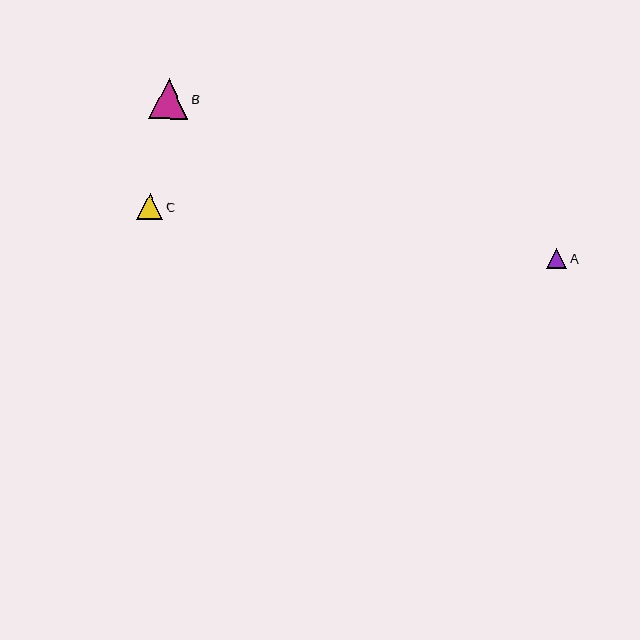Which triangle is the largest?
Triangle B is the largest with a size of approximately 39 pixels.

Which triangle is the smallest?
Triangle A is the smallest with a size of approximately 20 pixels.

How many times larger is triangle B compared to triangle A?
Triangle B is approximately 2.0 times the size of triangle A.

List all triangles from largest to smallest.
From largest to smallest: B, C, A.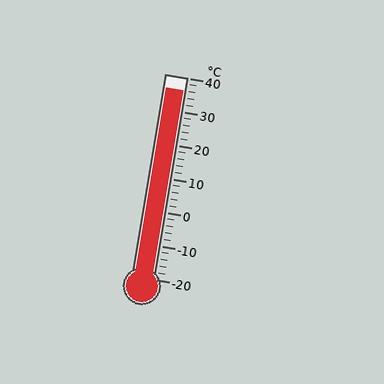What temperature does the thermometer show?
The thermometer shows approximately 36°C.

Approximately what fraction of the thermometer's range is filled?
The thermometer is filled to approximately 95% of its range.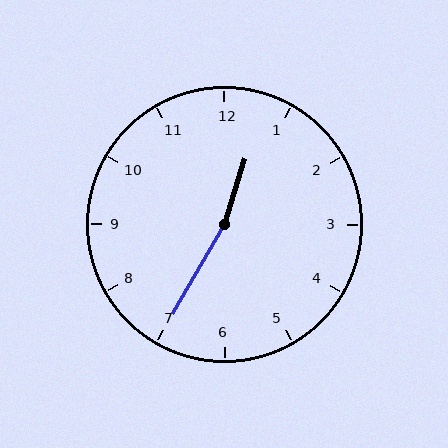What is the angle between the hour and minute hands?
Approximately 168 degrees.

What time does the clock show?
12:35.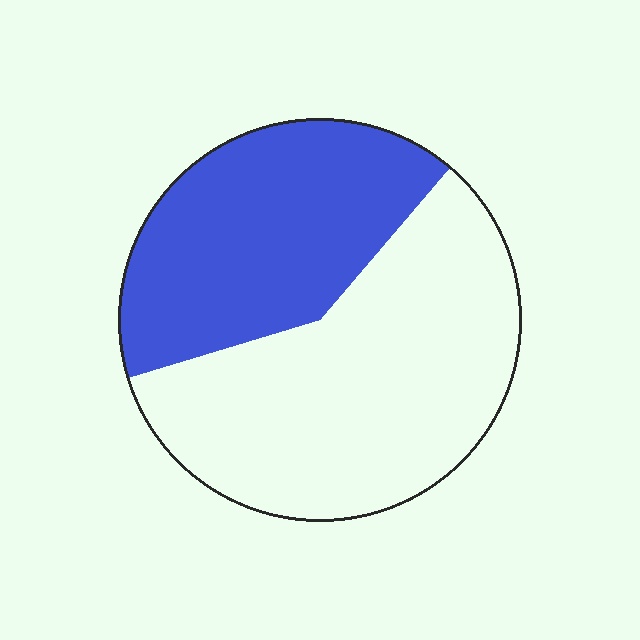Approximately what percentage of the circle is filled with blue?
Approximately 40%.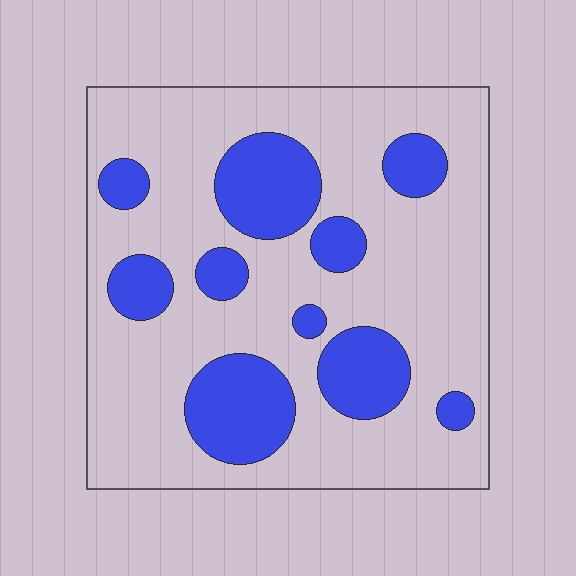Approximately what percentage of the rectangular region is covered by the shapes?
Approximately 25%.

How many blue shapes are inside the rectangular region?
10.